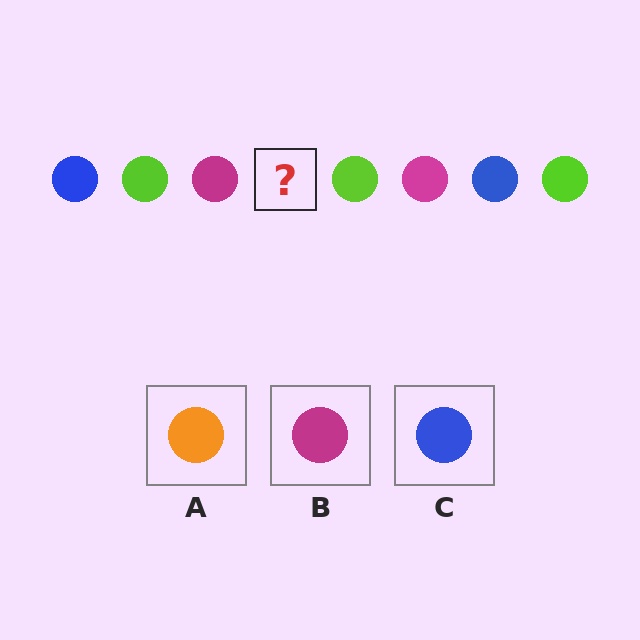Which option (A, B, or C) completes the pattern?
C.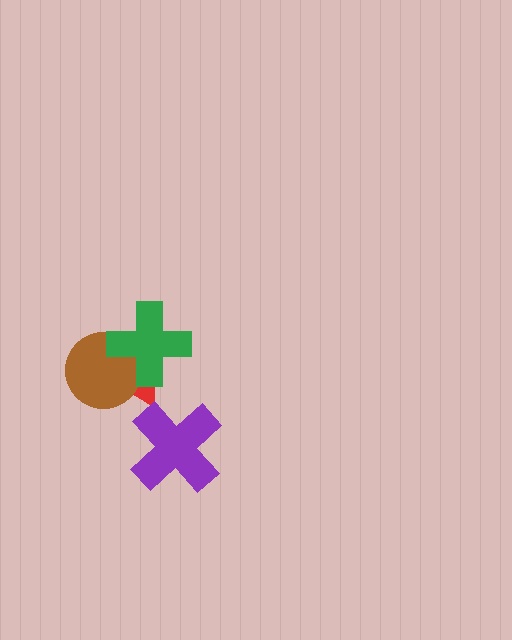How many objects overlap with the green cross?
2 objects overlap with the green cross.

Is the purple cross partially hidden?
No, no other shape covers it.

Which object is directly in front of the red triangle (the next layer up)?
The brown circle is directly in front of the red triangle.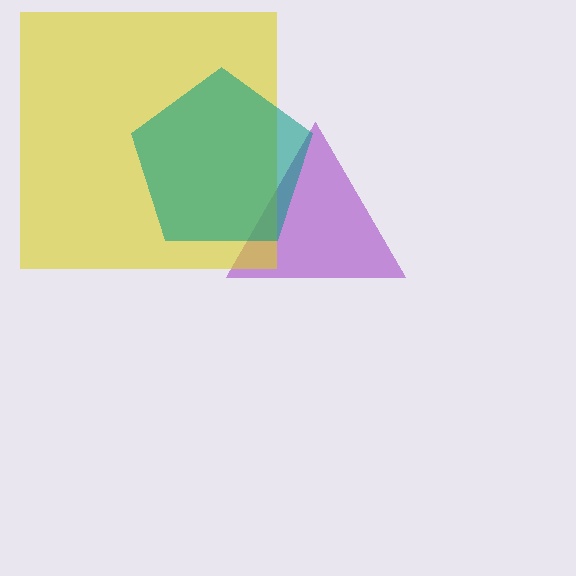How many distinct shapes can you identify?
There are 3 distinct shapes: a purple triangle, a yellow square, a teal pentagon.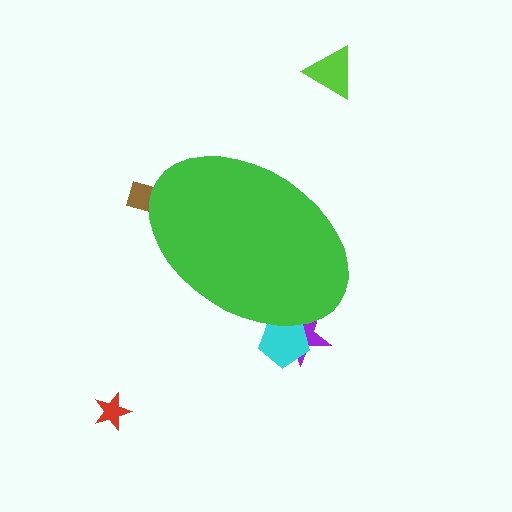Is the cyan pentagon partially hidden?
Yes, the cyan pentagon is partially hidden behind the green ellipse.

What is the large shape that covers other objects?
A green ellipse.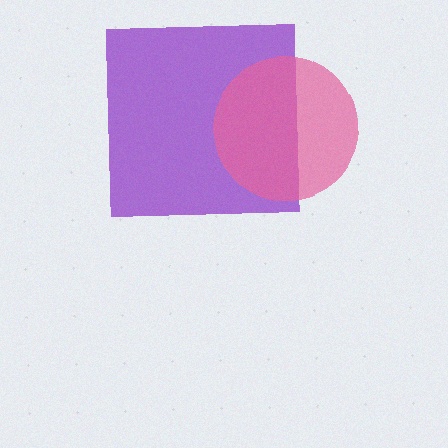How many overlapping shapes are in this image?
There are 2 overlapping shapes in the image.